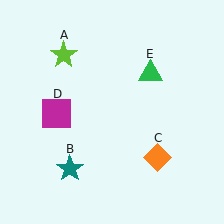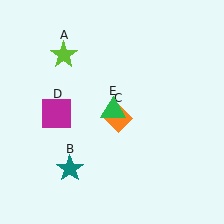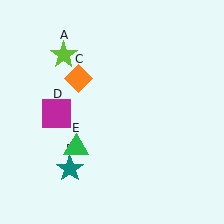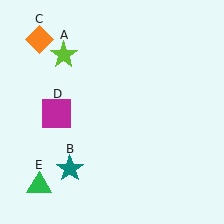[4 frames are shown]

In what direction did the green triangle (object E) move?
The green triangle (object E) moved down and to the left.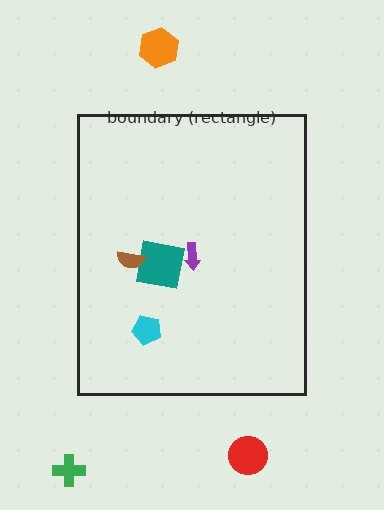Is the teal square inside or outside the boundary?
Inside.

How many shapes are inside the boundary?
4 inside, 3 outside.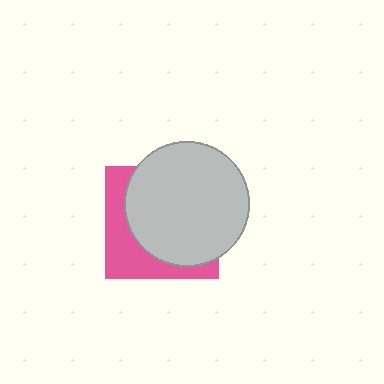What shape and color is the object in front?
The object in front is a light gray circle.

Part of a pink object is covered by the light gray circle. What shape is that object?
It is a square.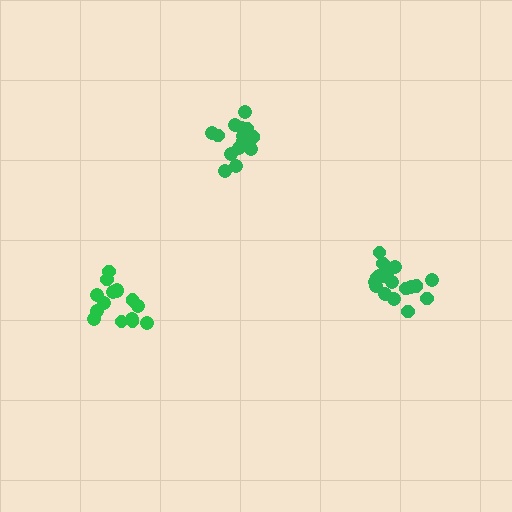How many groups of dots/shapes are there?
There are 3 groups.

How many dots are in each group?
Group 1: 15 dots, Group 2: 19 dots, Group 3: 15 dots (49 total).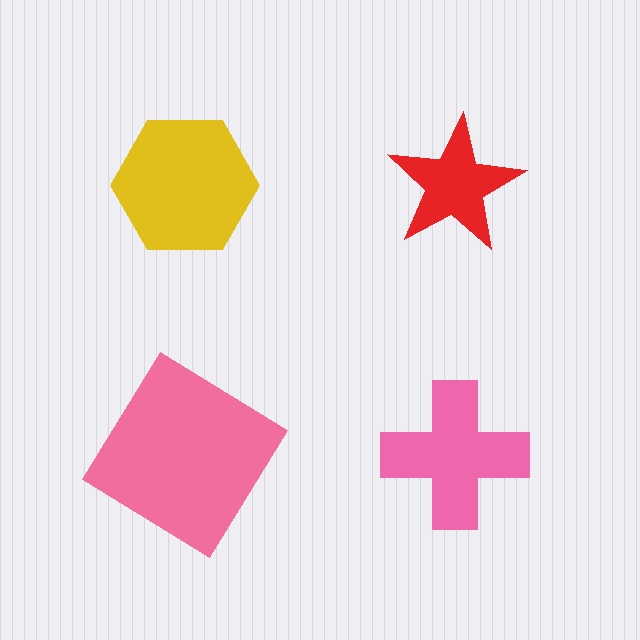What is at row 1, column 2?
A red star.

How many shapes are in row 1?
2 shapes.